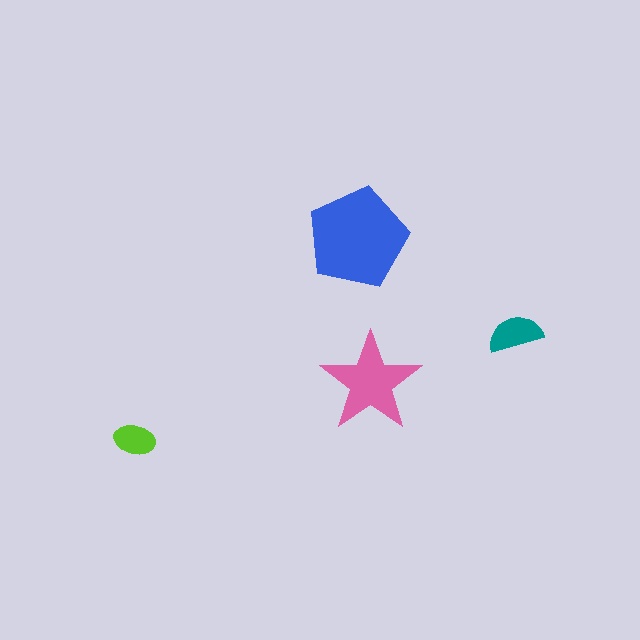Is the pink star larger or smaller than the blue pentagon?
Smaller.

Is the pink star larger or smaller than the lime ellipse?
Larger.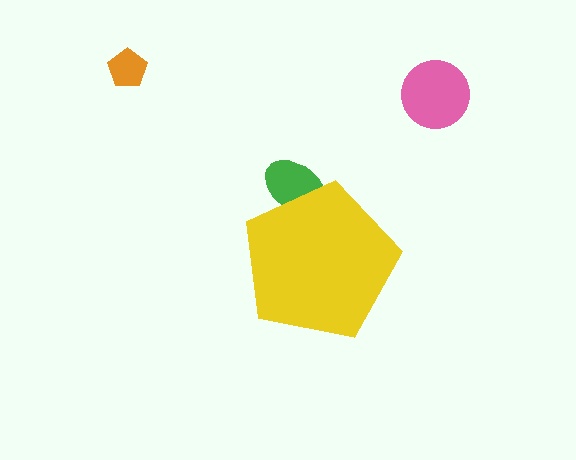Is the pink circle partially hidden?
No, the pink circle is fully visible.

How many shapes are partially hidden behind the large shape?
1 shape is partially hidden.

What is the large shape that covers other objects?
A yellow pentagon.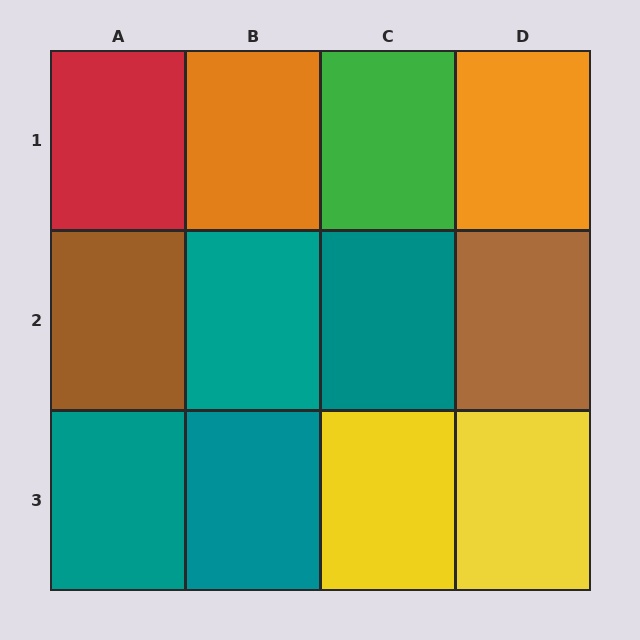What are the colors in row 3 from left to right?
Teal, teal, yellow, yellow.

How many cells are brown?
2 cells are brown.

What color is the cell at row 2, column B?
Teal.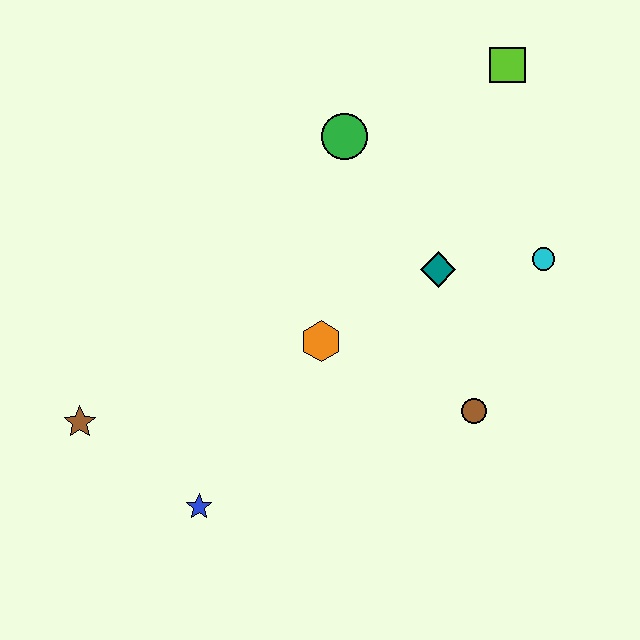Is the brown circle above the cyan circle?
No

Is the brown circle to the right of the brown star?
Yes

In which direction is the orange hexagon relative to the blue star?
The orange hexagon is above the blue star.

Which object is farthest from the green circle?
The blue star is farthest from the green circle.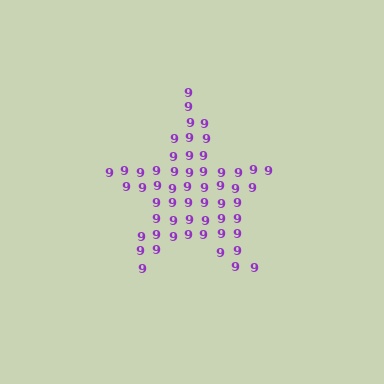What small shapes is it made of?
It is made of small digit 9's.